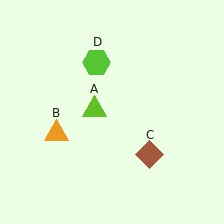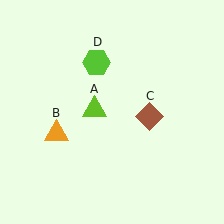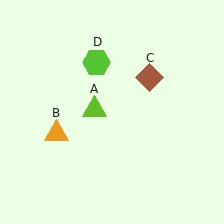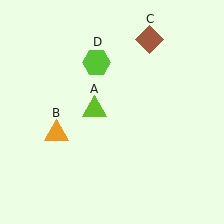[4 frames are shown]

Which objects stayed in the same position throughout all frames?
Lime triangle (object A) and orange triangle (object B) and lime hexagon (object D) remained stationary.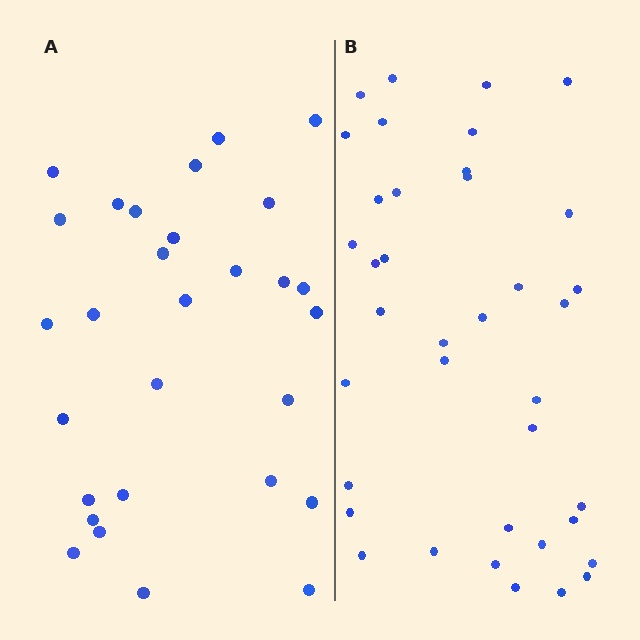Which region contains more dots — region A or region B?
Region B (the right region) has more dots.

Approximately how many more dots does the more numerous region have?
Region B has roughly 8 or so more dots than region A.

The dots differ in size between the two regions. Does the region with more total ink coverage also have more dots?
No. Region A has more total ink coverage because its dots are larger, but region B actually contains more individual dots. Total area can be misleading — the number of items is what matters here.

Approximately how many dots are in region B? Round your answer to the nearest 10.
About 40 dots. (The exact count is 38, which rounds to 40.)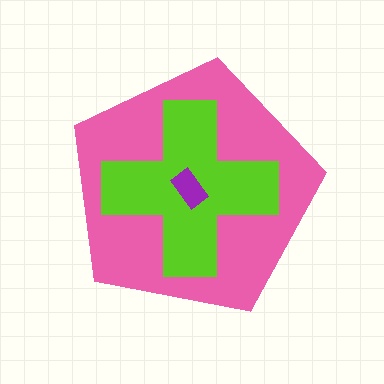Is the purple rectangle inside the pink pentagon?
Yes.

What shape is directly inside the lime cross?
The purple rectangle.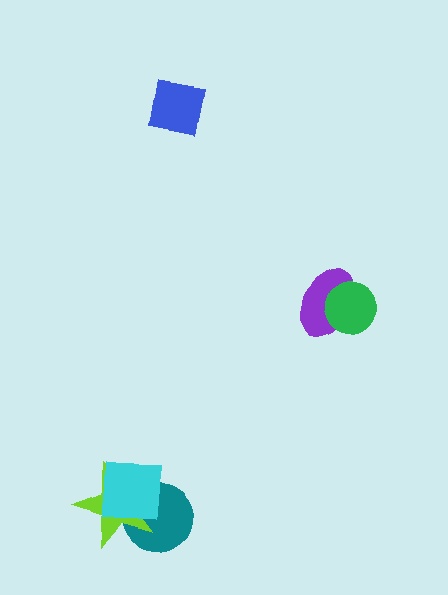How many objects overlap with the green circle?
1 object overlaps with the green circle.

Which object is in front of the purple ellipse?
The green circle is in front of the purple ellipse.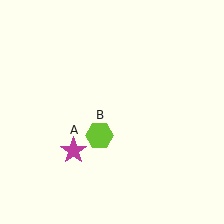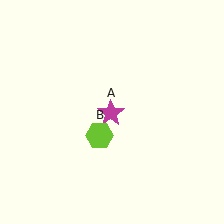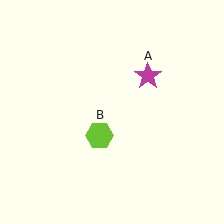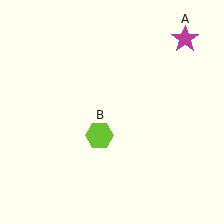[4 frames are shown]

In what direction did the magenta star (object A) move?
The magenta star (object A) moved up and to the right.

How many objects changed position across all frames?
1 object changed position: magenta star (object A).